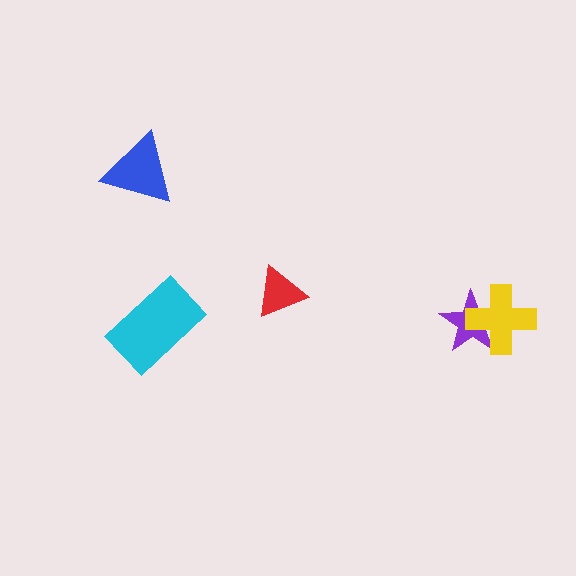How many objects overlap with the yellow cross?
1 object overlaps with the yellow cross.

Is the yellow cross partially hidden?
No, no other shape covers it.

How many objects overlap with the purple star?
1 object overlaps with the purple star.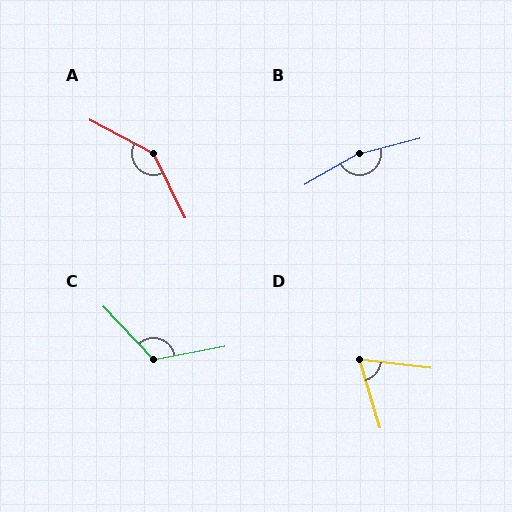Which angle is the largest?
B, at approximately 164 degrees.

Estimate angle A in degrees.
Approximately 144 degrees.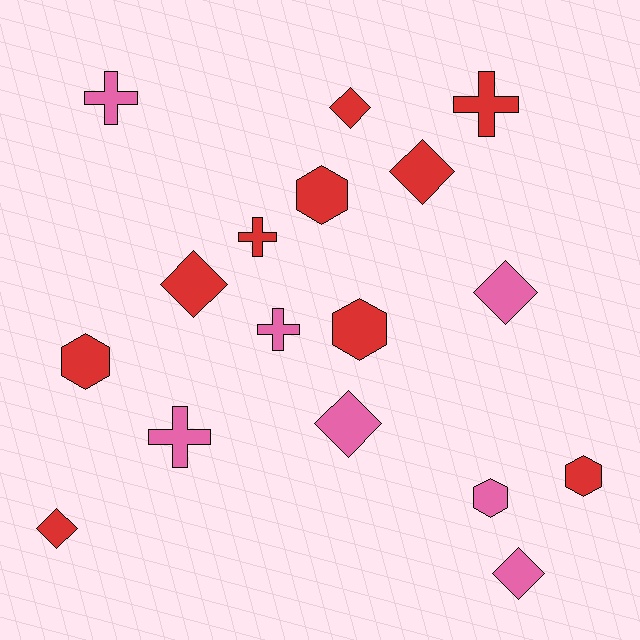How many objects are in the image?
There are 17 objects.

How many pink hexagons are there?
There is 1 pink hexagon.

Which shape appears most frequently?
Diamond, with 7 objects.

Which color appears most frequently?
Red, with 10 objects.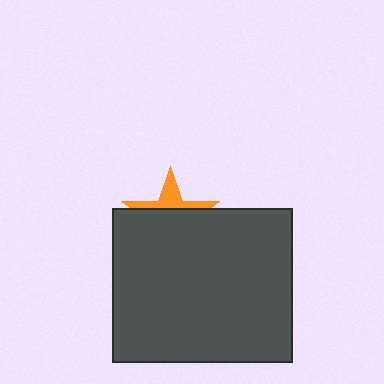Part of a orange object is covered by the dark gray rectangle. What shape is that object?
It is a star.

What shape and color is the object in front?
The object in front is a dark gray rectangle.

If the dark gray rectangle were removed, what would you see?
You would see the complete orange star.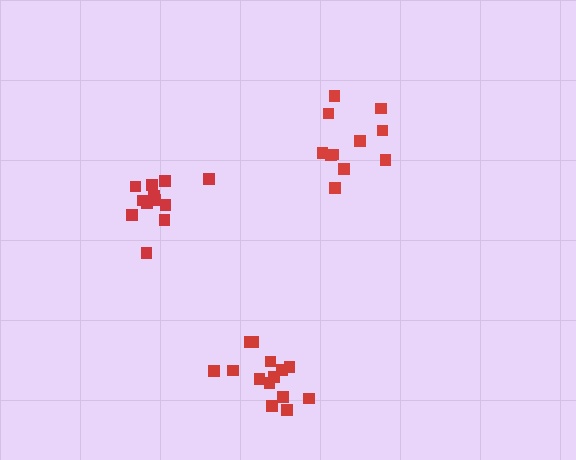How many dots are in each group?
Group 1: 11 dots, Group 2: 12 dots, Group 3: 14 dots (37 total).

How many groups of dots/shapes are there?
There are 3 groups.